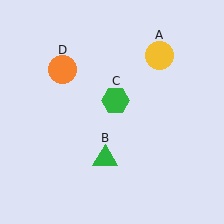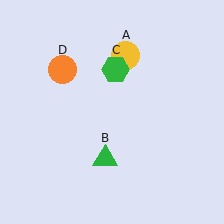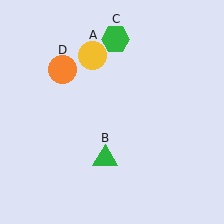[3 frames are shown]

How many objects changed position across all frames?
2 objects changed position: yellow circle (object A), green hexagon (object C).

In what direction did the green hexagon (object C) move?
The green hexagon (object C) moved up.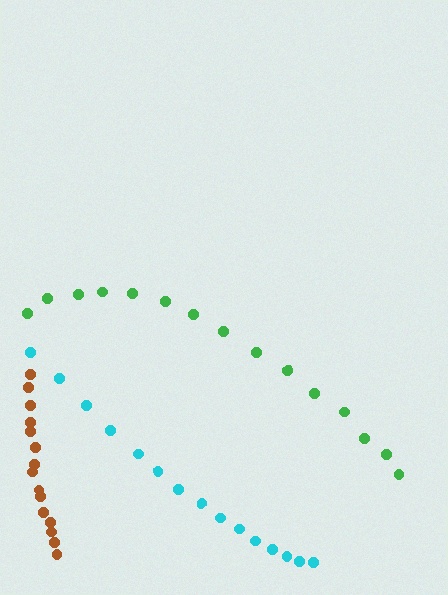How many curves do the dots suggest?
There are 3 distinct paths.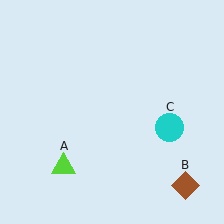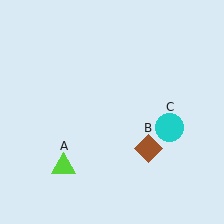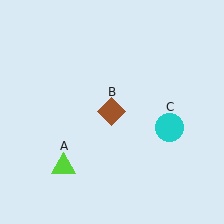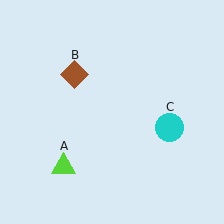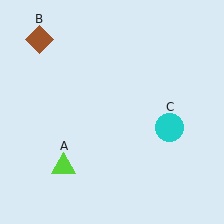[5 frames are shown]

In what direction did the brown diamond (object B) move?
The brown diamond (object B) moved up and to the left.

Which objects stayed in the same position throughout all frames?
Lime triangle (object A) and cyan circle (object C) remained stationary.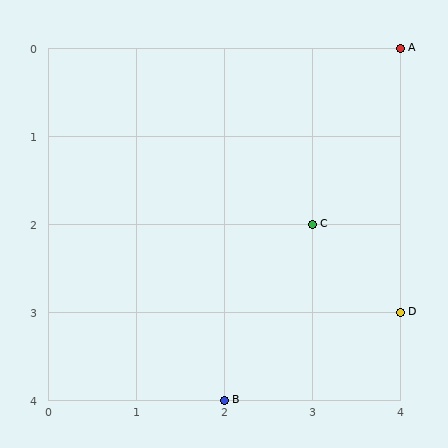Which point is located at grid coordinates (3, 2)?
Point C is at (3, 2).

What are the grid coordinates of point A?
Point A is at grid coordinates (4, 0).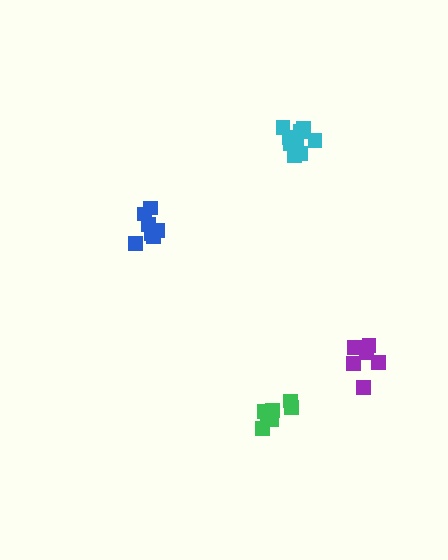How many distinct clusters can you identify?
There are 4 distinct clusters.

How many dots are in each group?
Group 1: 11 dots, Group 2: 7 dots, Group 3: 6 dots, Group 4: 8 dots (32 total).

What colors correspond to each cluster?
The clusters are colored: cyan, green, purple, blue.